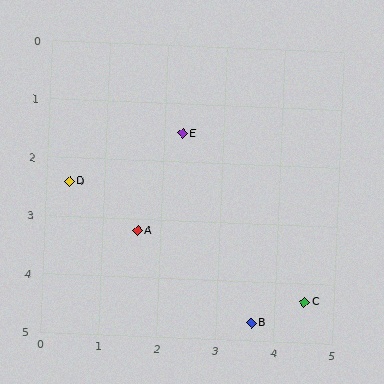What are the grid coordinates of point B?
Point B is at approximately (3.6, 4.7).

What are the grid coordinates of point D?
Point D is at approximately (0.4, 2.4).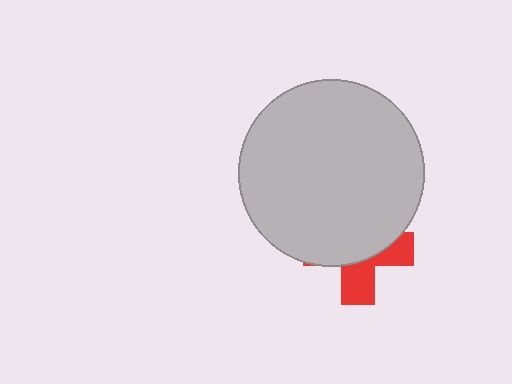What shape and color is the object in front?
The object in front is a light gray circle.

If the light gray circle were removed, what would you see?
You would see the complete red cross.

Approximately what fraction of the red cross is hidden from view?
Roughly 63% of the red cross is hidden behind the light gray circle.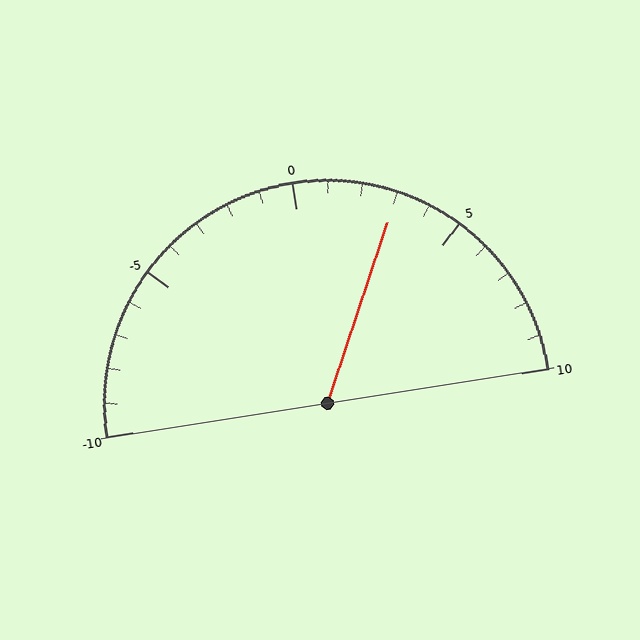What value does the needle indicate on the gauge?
The needle indicates approximately 3.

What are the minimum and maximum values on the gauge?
The gauge ranges from -10 to 10.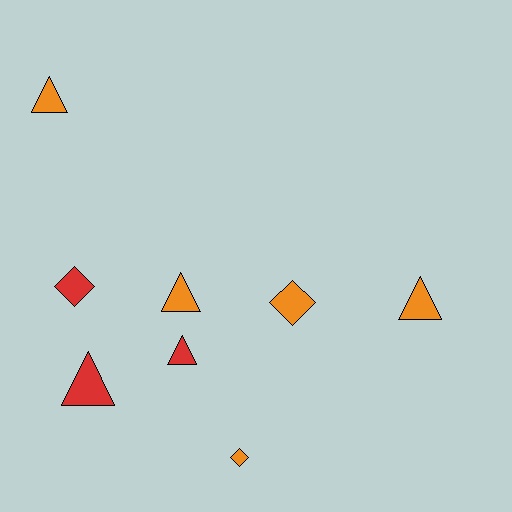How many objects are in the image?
There are 8 objects.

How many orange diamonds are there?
There are 2 orange diamonds.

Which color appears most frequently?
Orange, with 5 objects.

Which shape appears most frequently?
Triangle, with 5 objects.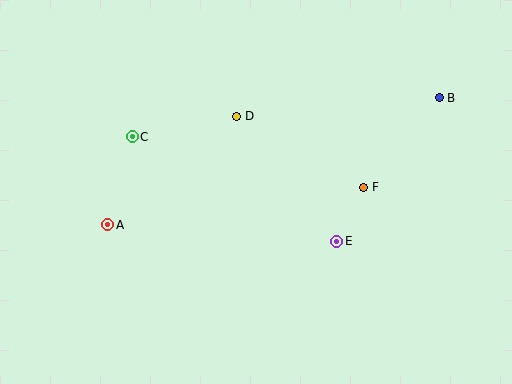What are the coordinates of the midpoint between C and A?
The midpoint between C and A is at (120, 181).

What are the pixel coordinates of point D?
Point D is at (237, 116).